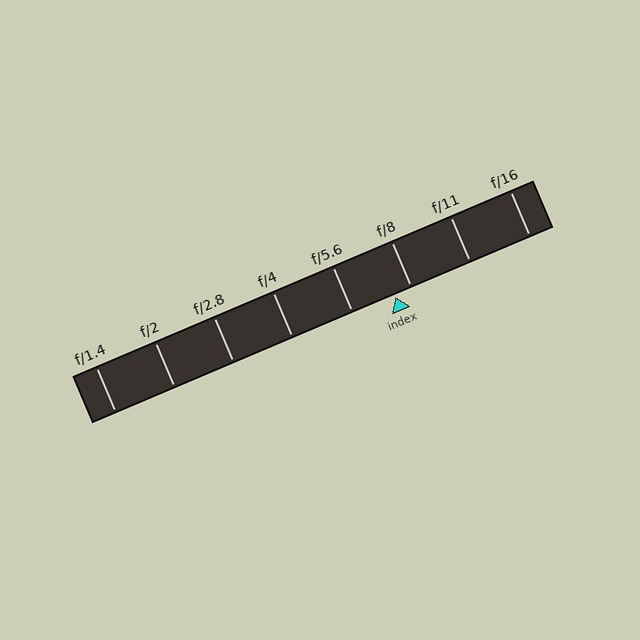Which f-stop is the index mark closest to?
The index mark is closest to f/8.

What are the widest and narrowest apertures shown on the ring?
The widest aperture shown is f/1.4 and the narrowest is f/16.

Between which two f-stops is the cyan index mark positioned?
The index mark is between f/5.6 and f/8.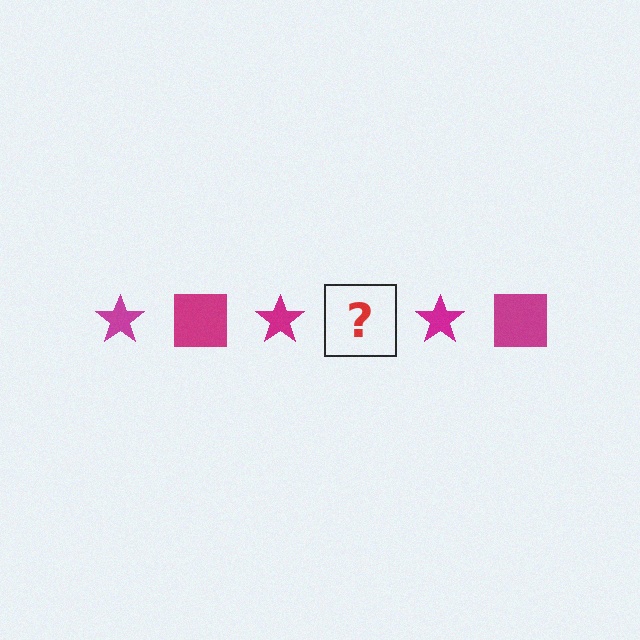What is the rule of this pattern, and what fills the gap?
The rule is that the pattern cycles through star, square shapes in magenta. The gap should be filled with a magenta square.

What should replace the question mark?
The question mark should be replaced with a magenta square.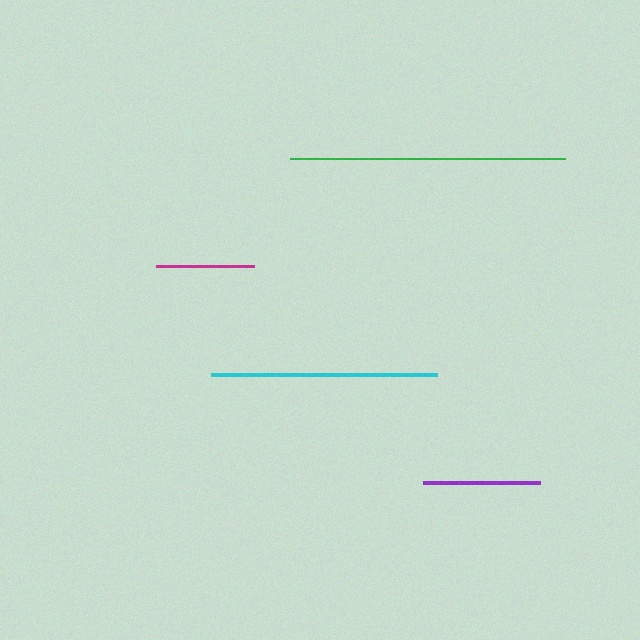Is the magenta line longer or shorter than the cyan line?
The cyan line is longer than the magenta line.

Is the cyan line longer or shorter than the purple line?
The cyan line is longer than the purple line.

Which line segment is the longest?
The green line is the longest at approximately 275 pixels.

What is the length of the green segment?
The green segment is approximately 275 pixels long.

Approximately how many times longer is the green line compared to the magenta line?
The green line is approximately 2.8 times the length of the magenta line.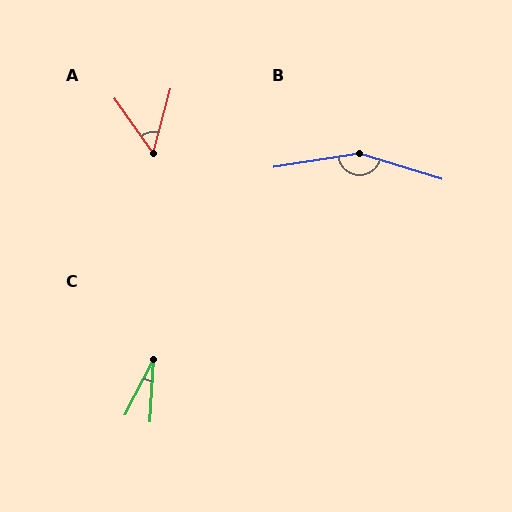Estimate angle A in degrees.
Approximately 51 degrees.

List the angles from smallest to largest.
C (24°), A (51°), B (154°).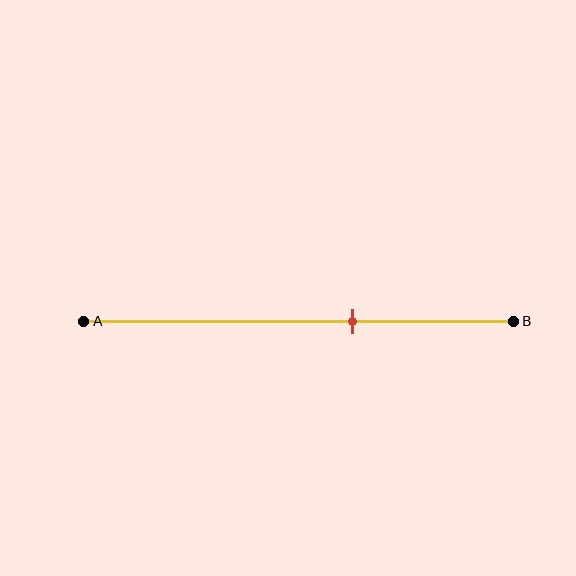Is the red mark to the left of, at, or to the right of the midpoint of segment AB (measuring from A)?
The red mark is to the right of the midpoint of segment AB.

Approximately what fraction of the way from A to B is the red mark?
The red mark is approximately 65% of the way from A to B.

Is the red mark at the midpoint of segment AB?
No, the mark is at about 65% from A, not at the 50% midpoint.